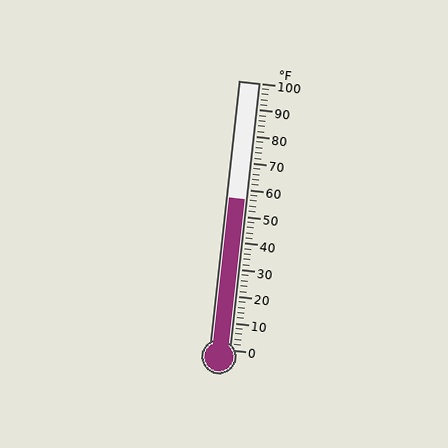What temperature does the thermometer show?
The thermometer shows approximately 56°F.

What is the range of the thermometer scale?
The thermometer scale ranges from 0°F to 100°F.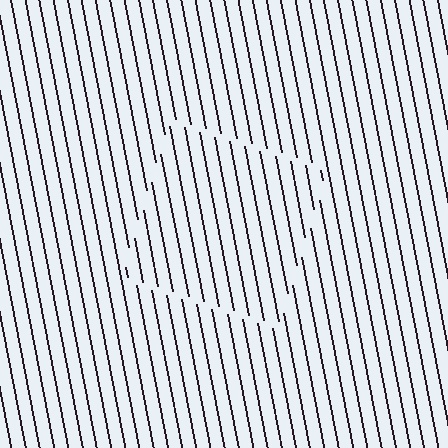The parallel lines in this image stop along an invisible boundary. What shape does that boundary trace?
An illusory square. The interior of the shape contains the same grating, shifted by half a period — the contour is defined by the phase discontinuity where line-ends from the inner and outer gratings abut.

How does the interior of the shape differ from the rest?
The interior of the shape contains the same grating, shifted by half a period — the contour is defined by the phase discontinuity where line-ends from the inner and outer gratings abut.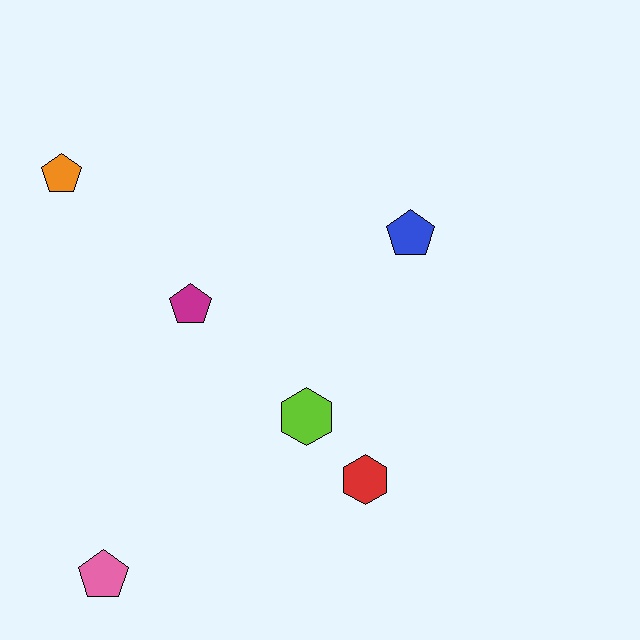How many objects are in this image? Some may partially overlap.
There are 6 objects.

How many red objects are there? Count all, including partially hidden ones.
There is 1 red object.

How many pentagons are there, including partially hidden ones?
There are 4 pentagons.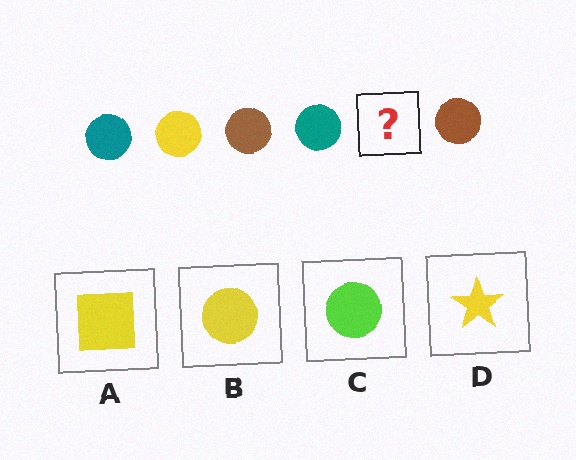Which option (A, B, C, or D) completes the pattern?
B.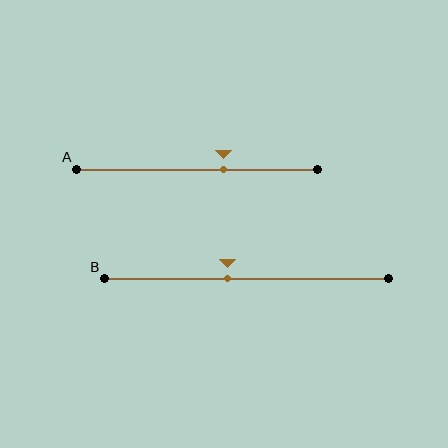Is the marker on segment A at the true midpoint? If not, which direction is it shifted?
No, the marker on segment A is shifted to the right by about 11% of the segment length.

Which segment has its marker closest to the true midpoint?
Segment B has its marker closest to the true midpoint.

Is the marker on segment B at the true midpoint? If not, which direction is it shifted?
No, the marker on segment B is shifted to the left by about 7% of the segment length.